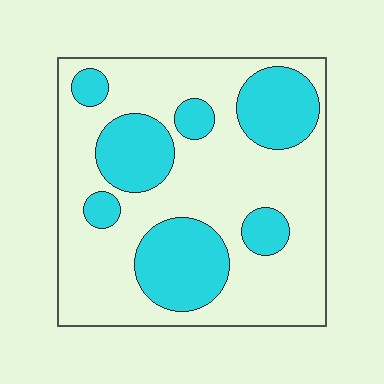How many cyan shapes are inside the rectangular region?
7.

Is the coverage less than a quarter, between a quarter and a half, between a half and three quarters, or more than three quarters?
Between a quarter and a half.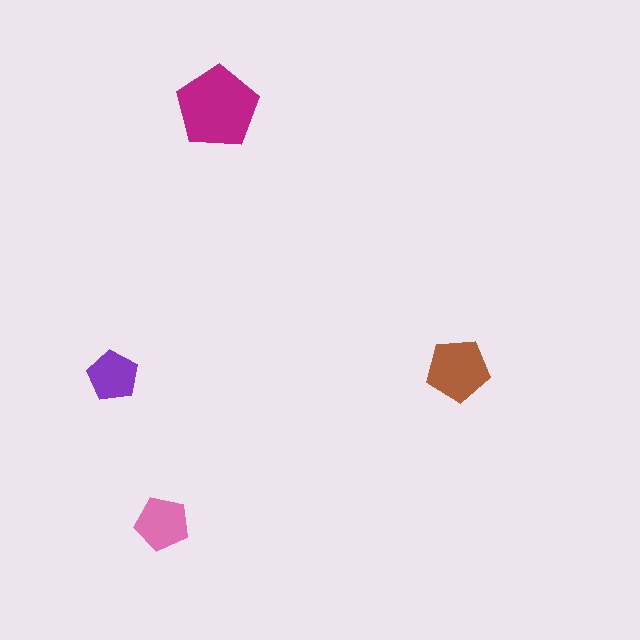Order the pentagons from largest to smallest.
the magenta one, the brown one, the pink one, the purple one.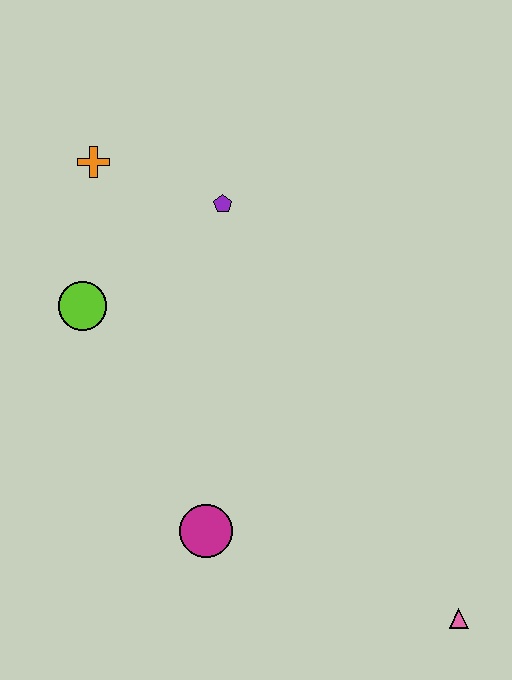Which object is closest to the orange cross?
The purple pentagon is closest to the orange cross.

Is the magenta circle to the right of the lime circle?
Yes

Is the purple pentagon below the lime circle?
No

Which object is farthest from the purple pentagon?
The pink triangle is farthest from the purple pentagon.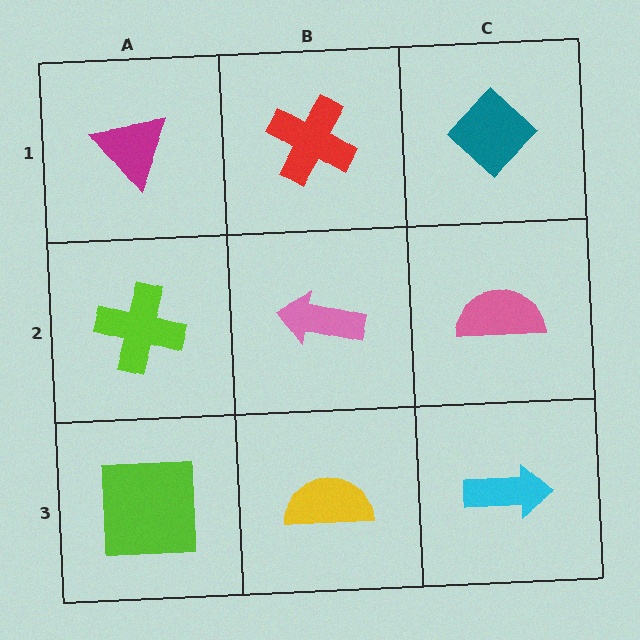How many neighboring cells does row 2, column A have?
3.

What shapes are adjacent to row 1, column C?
A pink semicircle (row 2, column C), a red cross (row 1, column B).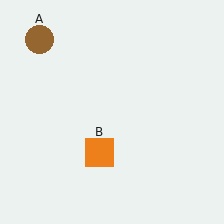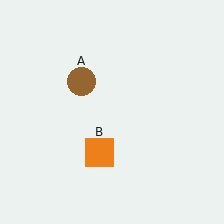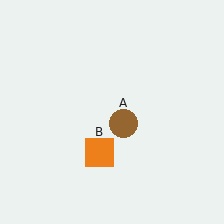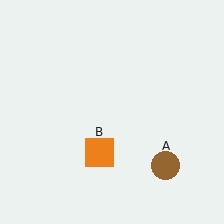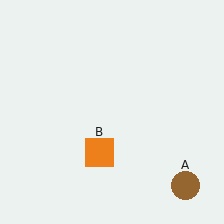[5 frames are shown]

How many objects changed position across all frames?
1 object changed position: brown circle (object A).